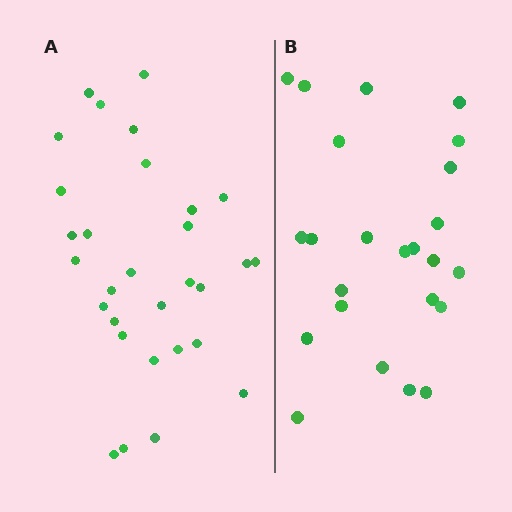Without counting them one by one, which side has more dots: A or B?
Region A (the left region) has more dots.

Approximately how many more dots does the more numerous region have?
Region A has about 6 more dots than region B.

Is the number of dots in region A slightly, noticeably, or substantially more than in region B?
Region A has noticeably more, but not dramatically so. The ratio is roughly 1.2 to 1.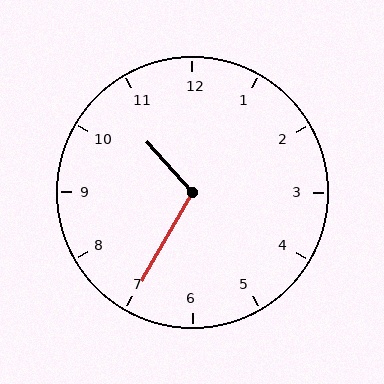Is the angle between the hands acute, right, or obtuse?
It is obtuse.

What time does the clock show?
10:35.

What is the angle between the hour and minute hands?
Approximately 108 degrees.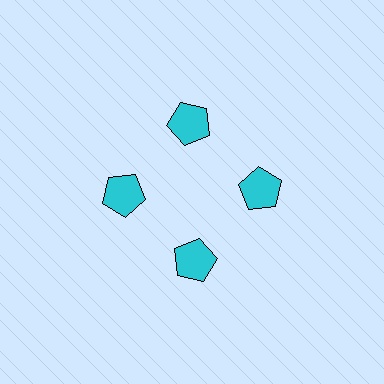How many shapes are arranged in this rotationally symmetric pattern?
There are 4 shapes, arranged in 4 groups of 1.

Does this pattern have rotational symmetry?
Yes, this pattern has 4-fold rotational symmetry. It looks the same after rotating 90 degrees around the center.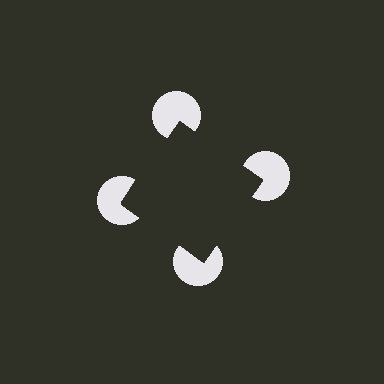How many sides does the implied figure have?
4 sides.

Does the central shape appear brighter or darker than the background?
It typically appears slightly darker than the background, even though no actual brightness change is drawn.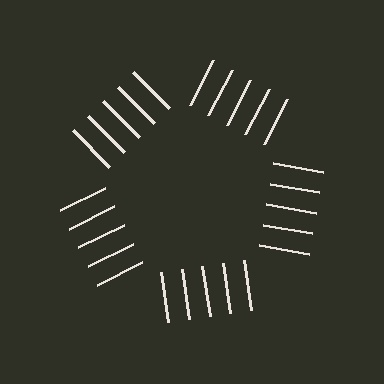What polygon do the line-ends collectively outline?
An illusory pentagon — the line segments terminate on its edges but no continuous stroke is drawn.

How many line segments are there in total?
25 — 5 along each of the 5 edges.